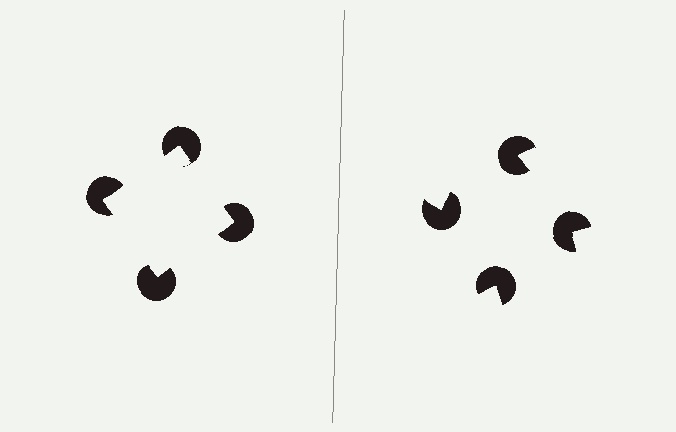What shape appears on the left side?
An illusory square.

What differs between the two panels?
The pac-man discs are positioned identically on both sides; only the wedge orientations differ. On the left they align to a square; on the right they are misaligned.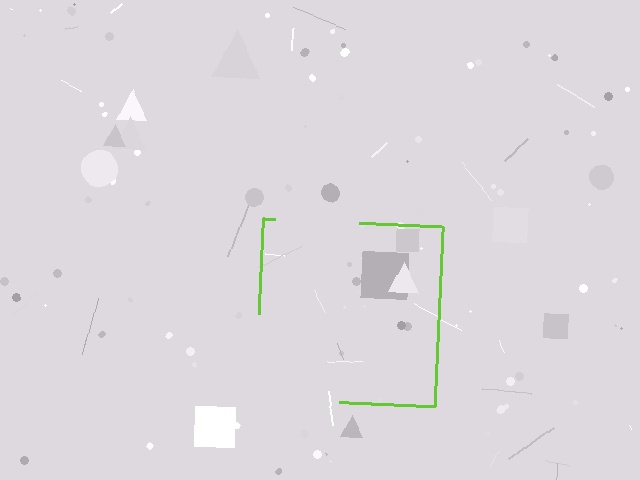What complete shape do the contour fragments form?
The contour fragments form a square.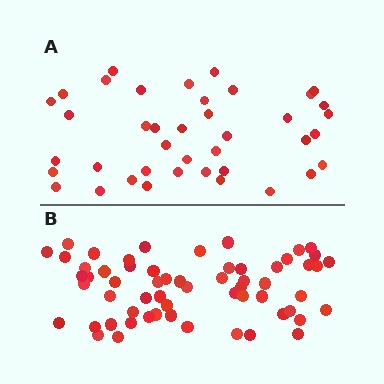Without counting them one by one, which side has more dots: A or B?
Region B (the bottom region) has more dots.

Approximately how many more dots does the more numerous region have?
Region B has approximately 20 more dots than region A.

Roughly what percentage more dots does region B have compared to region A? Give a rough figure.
About 50% more.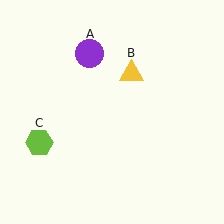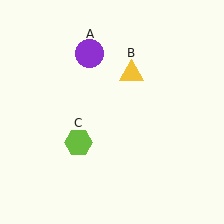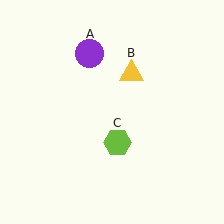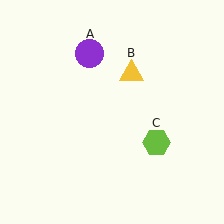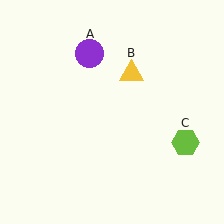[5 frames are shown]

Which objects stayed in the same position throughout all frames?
Purple circle (object A) and yellow triangle (object B) remained stationary.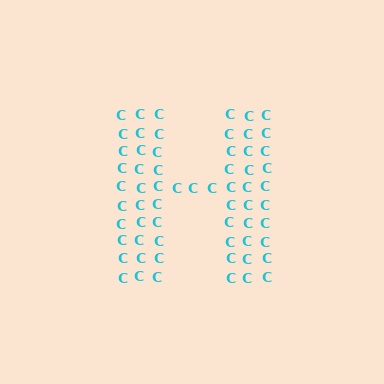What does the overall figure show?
The overall figure shows the letter H.